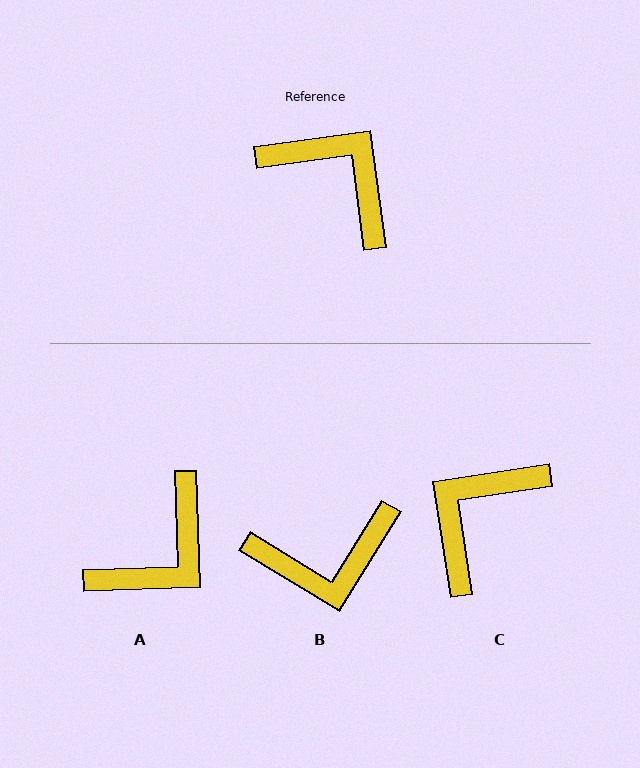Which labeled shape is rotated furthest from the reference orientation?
B, about 129 degrees away.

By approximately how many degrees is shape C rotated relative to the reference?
Approximately 91 degrees counter-clockwise.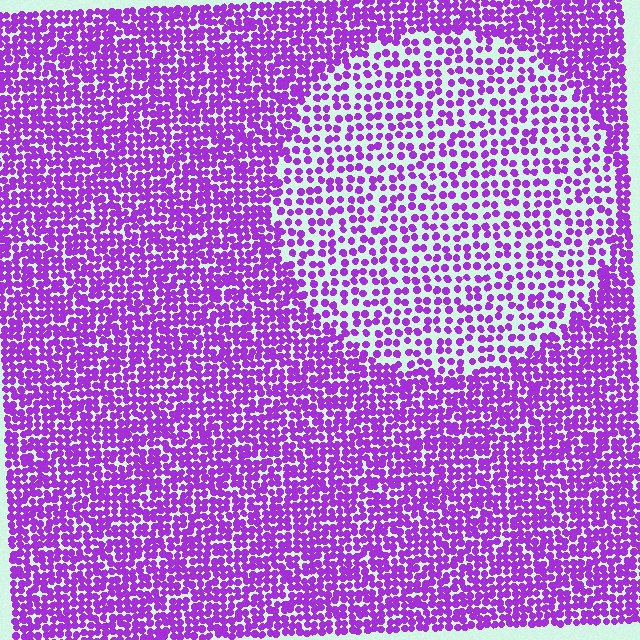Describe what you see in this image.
The image contains small purple elements arranged at two different densities. A circle-shaped region is visible where the elements are less densely packed than the surrounding area.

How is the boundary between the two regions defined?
The boundary is defined by a change in element density (approximately 1.9x ratio). All elements are the same color, size, and shape.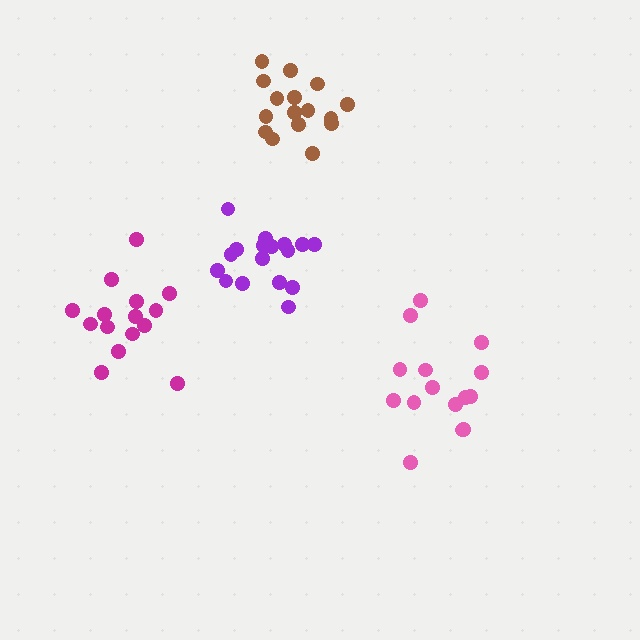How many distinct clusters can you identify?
There are 4 distinct clusters.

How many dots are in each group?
Group 1: 16 dots, Group 2: 15 dots, Group 3: 17 dots, Group 4: 15 dots (63 total).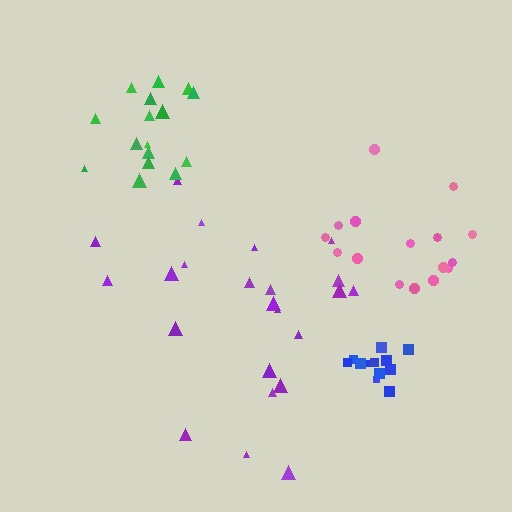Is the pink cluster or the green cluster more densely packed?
Green.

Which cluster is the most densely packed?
Blue.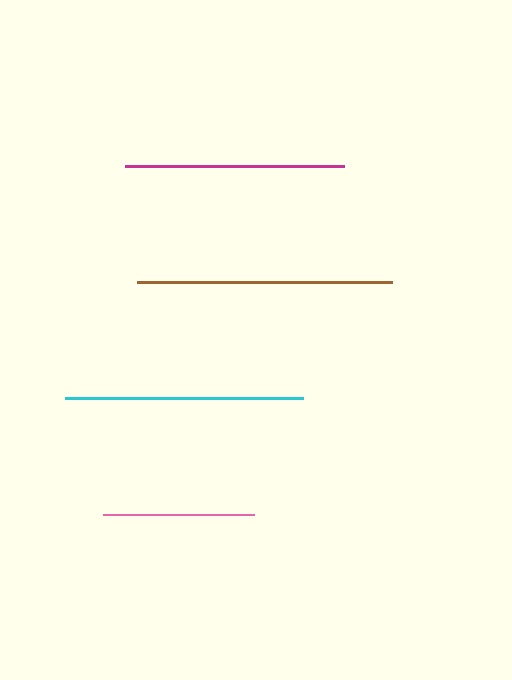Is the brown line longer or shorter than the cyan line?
The brown line is longer than the cyan line.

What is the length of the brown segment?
The brown segment is approximately 255 pixels long.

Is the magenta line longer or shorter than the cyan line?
The cyan line is longer than the magenta line.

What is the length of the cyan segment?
The cyan segment is approximately 238 pixels long.